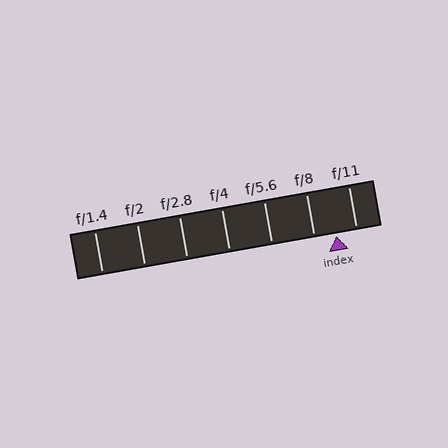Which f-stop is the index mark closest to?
The index mark is closest to f/11.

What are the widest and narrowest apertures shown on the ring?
The widest aperture shown is f/1.4 and the narrowest is f/11.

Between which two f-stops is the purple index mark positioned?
The index mark is between f/8 and f/11.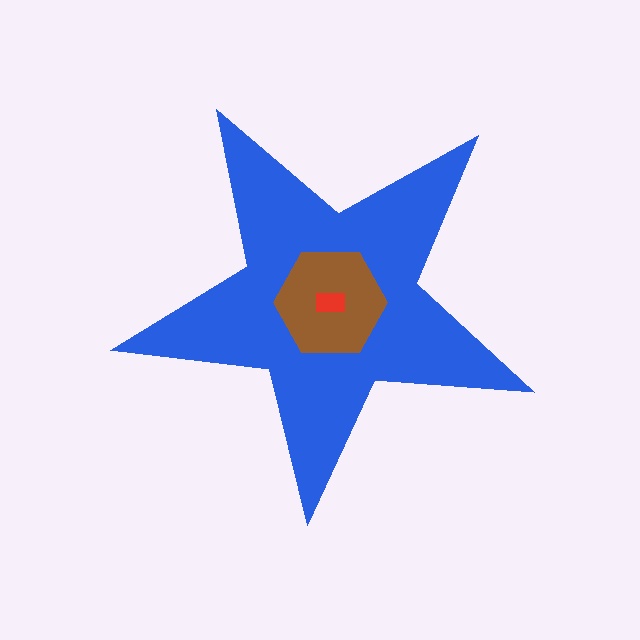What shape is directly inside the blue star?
The brown hexagon.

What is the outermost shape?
The blue star.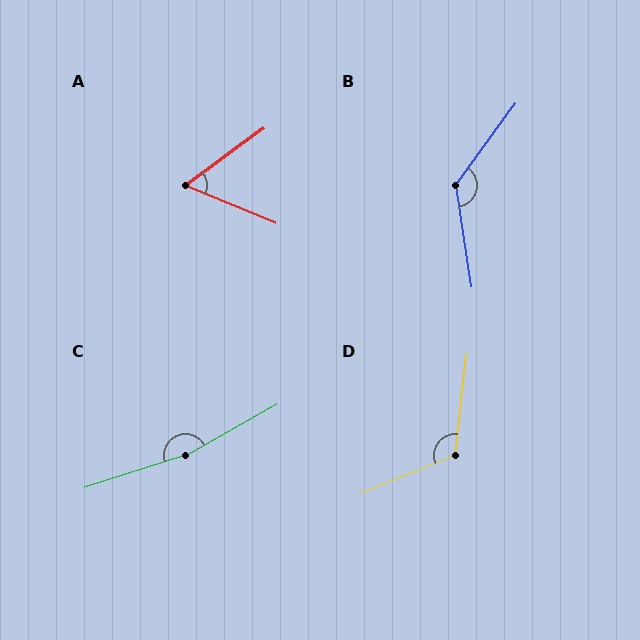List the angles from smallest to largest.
A (59°), D (119°), B (135°), C (169°).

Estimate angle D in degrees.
Approximately 119 degrees.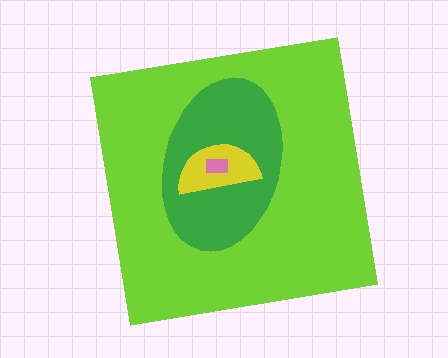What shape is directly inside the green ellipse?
The yellow semicircle.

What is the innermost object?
The pink rectangle.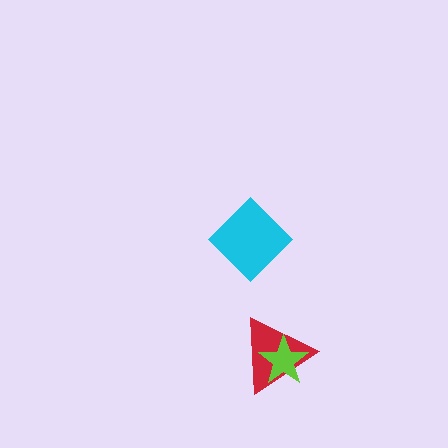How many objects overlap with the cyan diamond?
0 objects overlap with the cyan diamond.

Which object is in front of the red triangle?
The lime star is in front of the red triangle.